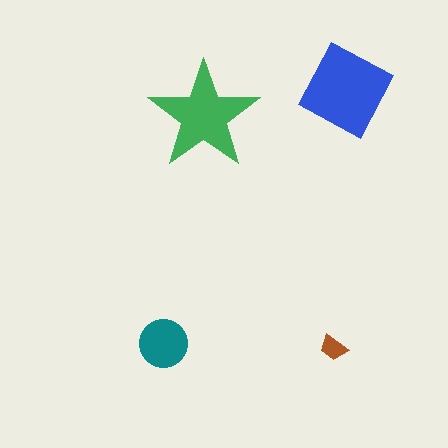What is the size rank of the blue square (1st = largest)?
1st.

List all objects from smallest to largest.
The brown trapezoid, the teal circle, the green star, the blue square.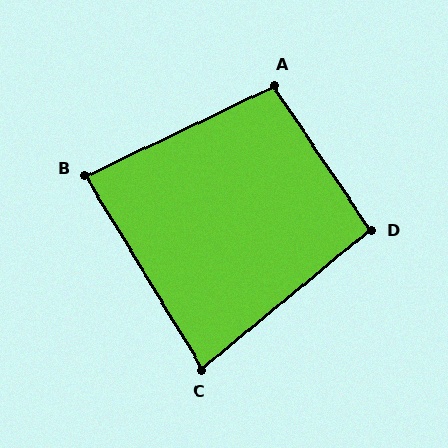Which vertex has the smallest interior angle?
C, at approximately 82 degrees.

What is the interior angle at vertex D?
Approximately 96 degrees (obtuse).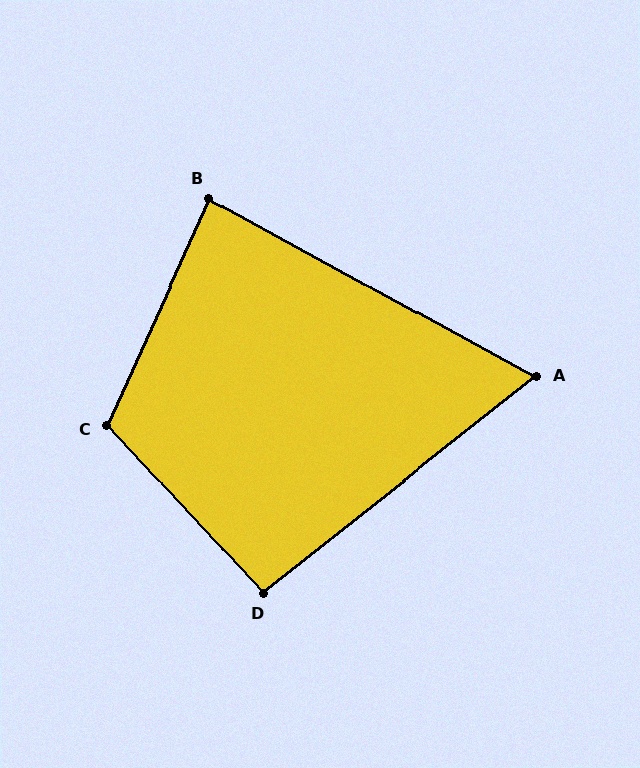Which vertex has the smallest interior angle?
A, at approximately 67 degrees.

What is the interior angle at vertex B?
Approximately 85 degrees (approximately right).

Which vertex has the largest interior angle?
C, at approximately 113 degrees.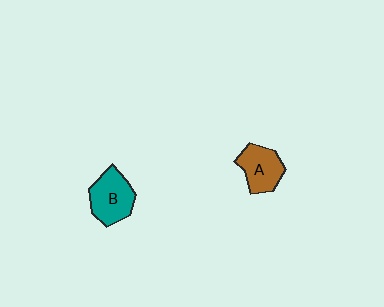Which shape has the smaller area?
Shape A (brown).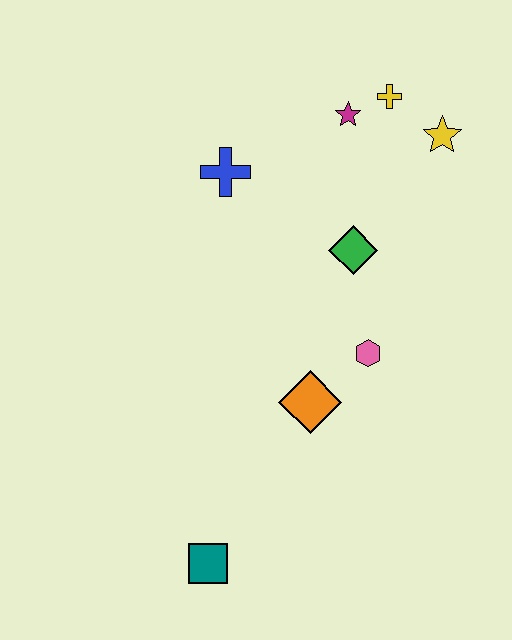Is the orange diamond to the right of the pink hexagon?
No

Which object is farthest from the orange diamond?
The yellow cross is farthest from the orange diamond.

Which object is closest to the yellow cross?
The magenta star is closest to the yellow cross.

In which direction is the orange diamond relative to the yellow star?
The orange diamond is below the yellow star.